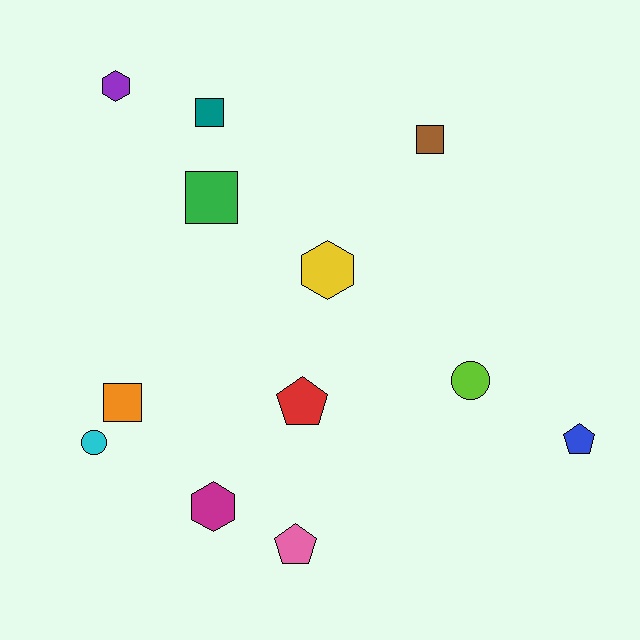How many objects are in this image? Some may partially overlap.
There are 12 objects.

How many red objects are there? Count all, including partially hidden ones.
There is 1 red object.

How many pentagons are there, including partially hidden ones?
There are 3 pentagons.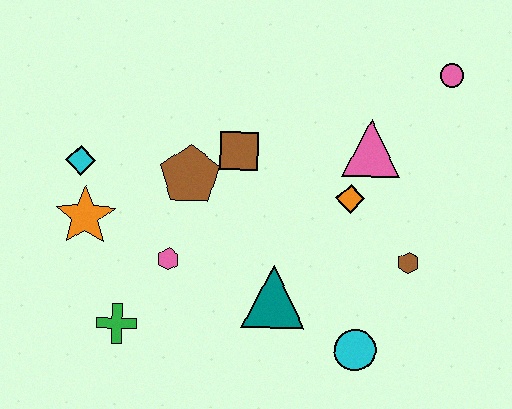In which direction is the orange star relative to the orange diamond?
The orange star is to the left of the orange diamond.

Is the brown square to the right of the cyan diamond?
Yes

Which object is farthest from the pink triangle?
The green cross is farthest from the pink triangle.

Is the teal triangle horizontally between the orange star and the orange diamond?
Yes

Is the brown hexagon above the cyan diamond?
No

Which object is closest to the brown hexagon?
The orange diamond is closest to the brown hexagon.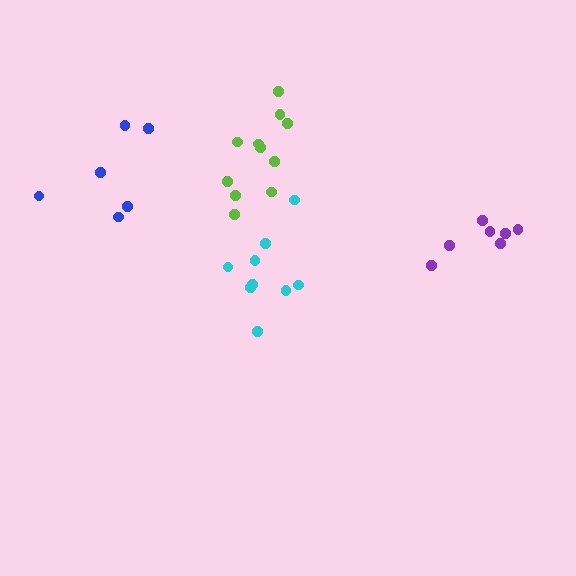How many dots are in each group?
Group 1: 11 dots, Group 2: 9 dots, Group 3: 7 dots, Group 4: 6 dots (33 total).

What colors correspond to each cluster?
The clusters are colored: lime, cyan, purple, blue.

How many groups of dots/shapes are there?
There are 4 groups.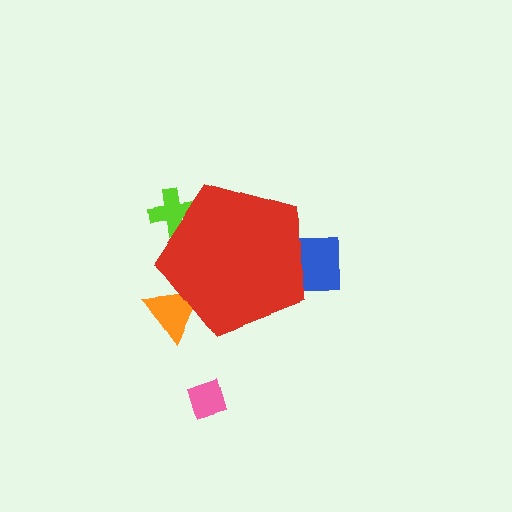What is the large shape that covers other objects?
A red pentagon.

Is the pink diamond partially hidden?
No, the pink diamond is fully visible.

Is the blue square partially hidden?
Yes, the blue square is partially hidden behind the red pentagon.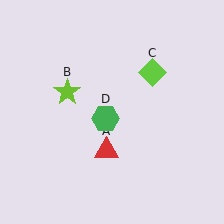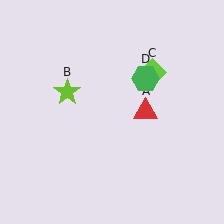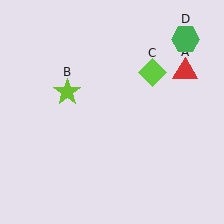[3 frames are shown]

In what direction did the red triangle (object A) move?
The red triangle (object A) moved up and to the right.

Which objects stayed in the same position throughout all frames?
Lime star (object B) and lime diamond (object C) remained stationary.